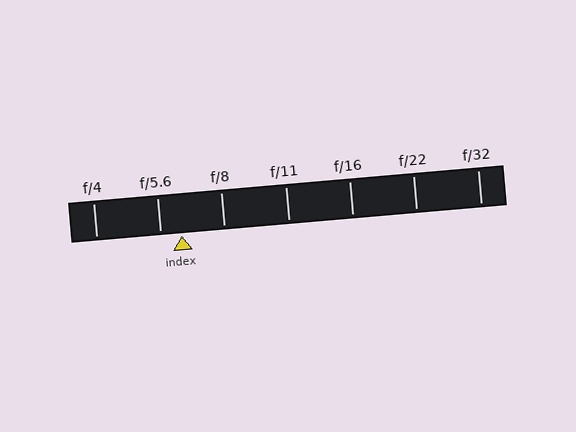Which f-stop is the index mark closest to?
The index mark is closest to f/5.6.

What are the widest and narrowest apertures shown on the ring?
The widest aperture shown is f/4 and the narrowest is f/32.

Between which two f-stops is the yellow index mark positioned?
The index mark is between f/5.6 and f/8.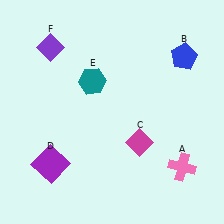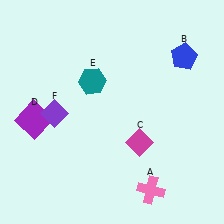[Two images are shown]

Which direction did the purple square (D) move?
The purple square (D) moved up.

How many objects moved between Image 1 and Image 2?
3 objects moved between the two images.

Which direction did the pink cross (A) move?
The pink cross (A) moved left.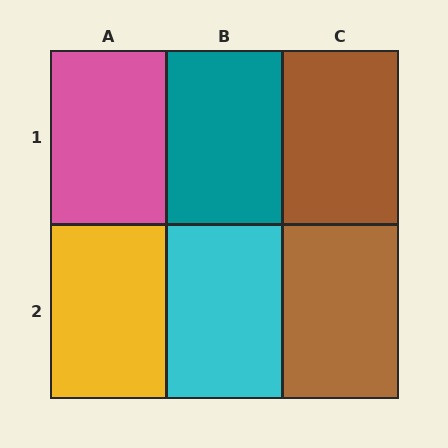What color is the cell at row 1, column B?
Teal.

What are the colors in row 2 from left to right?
Yellow, cyan, brown.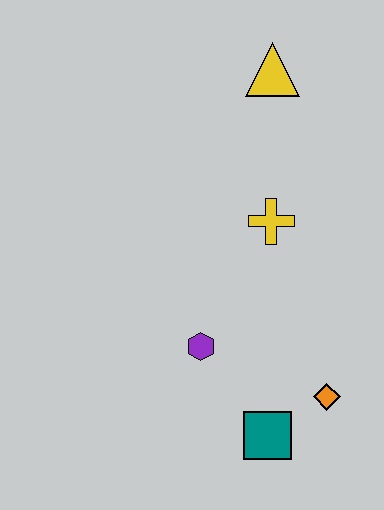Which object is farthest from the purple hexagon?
The yellow triangle is farthest from the purple hexagon.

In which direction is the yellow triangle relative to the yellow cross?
The yellow triangle is above the yellow cross.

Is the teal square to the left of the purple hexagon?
No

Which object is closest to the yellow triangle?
The yellow cross is closest to the yellow triangle.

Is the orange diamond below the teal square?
No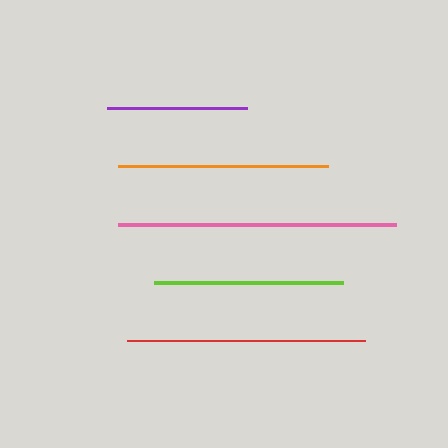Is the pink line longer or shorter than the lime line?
The pink line is longer than the lime line.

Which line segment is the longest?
The pink line is the longest at approximately 278 pixels.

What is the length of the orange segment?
The orange segment is approximately 210 pixels long.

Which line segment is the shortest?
The purple line is the shortest at approximately 140 pixels.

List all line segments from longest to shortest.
From longest to shortest: pink, red, orange, lime, purple.